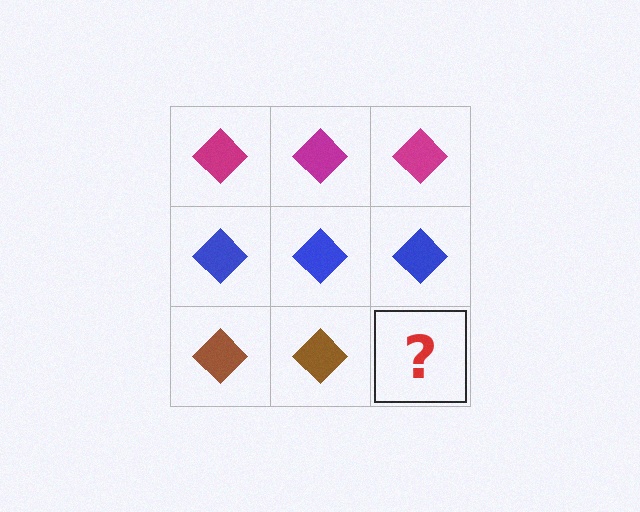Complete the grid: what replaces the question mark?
The question mark should be replaced with a brown diamond.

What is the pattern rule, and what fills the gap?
The rule is that each row has a consistent color. The gap should be filled with a brown diamond.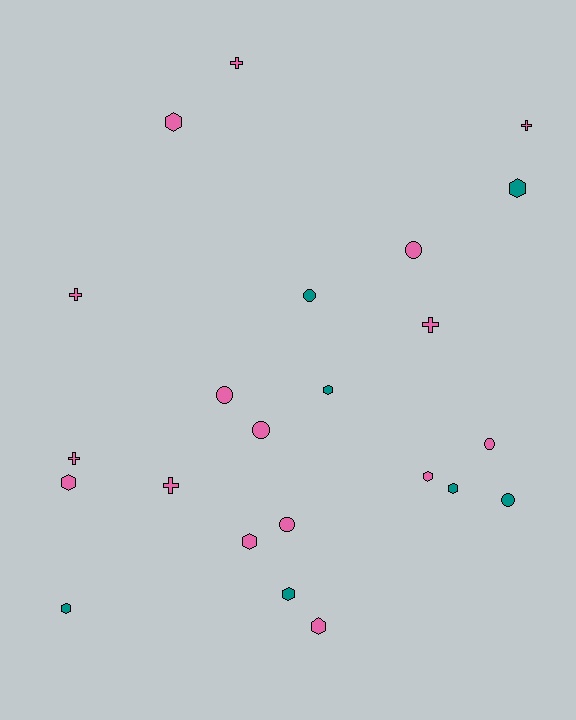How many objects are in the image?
There are 23 objects.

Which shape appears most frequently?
Hexagon, with 10 objects.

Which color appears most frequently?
Pink, with 16 objects.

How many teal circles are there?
There are 2 teal circles.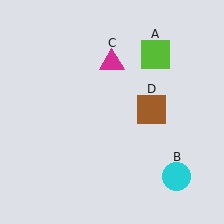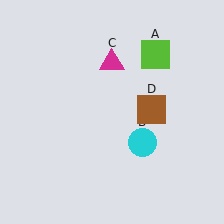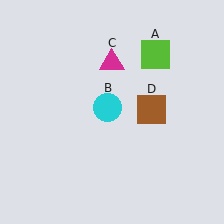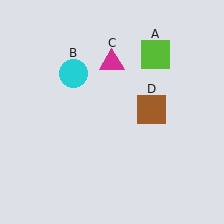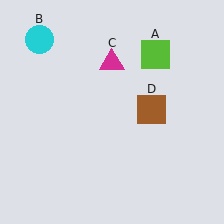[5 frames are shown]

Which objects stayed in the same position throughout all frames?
Lime square (object A) and magenta triangle (object C) and brown square (object D) remained stationary.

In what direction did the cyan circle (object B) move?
The cyan circle (object B) moved up and to the left.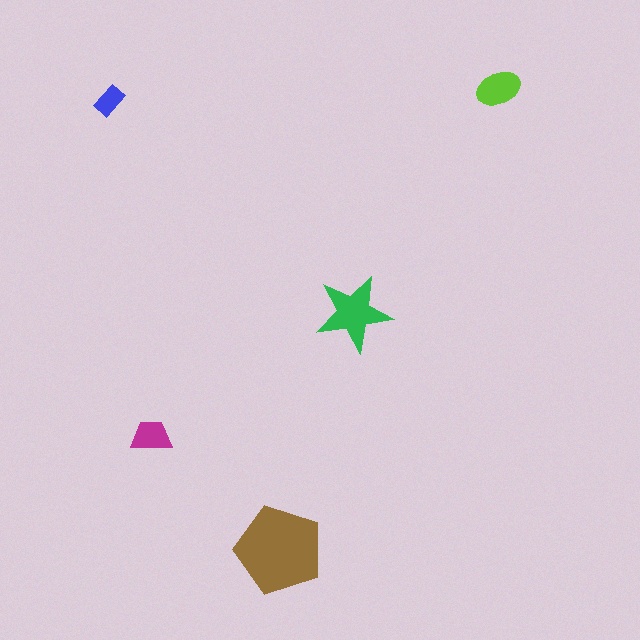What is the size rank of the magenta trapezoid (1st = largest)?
4th.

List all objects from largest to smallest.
The brown pentagon, the green star, the lime ellipse, the magenta trapezoid, the blue rectangle.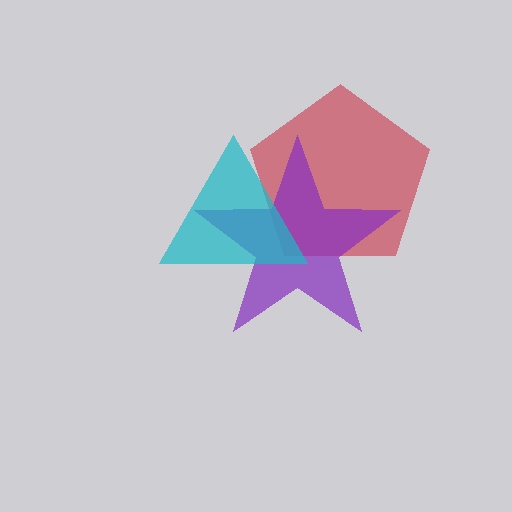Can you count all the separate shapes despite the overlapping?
Yes, there are 3 separate shapes.